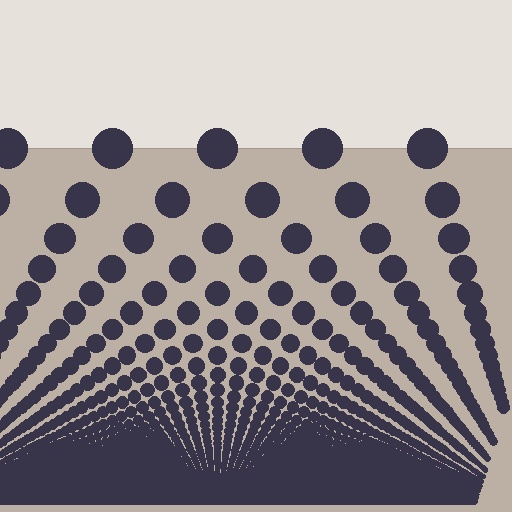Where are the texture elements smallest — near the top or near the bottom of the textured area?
Near the bottom.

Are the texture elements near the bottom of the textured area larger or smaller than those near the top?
Smaller. The gradient is inverted — elements near the bottom are smaller and denser.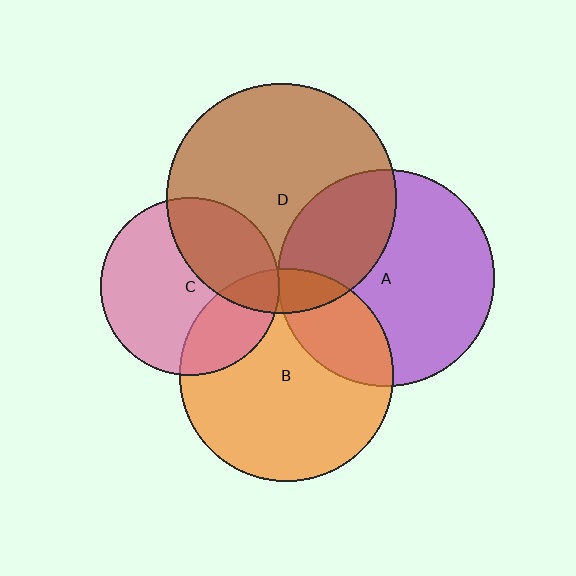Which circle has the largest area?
Circle D (brown).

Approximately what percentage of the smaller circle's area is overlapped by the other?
Approximately 5%.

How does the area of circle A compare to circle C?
Approximately 1.5 times.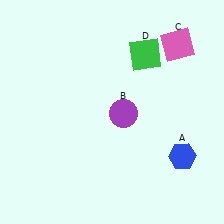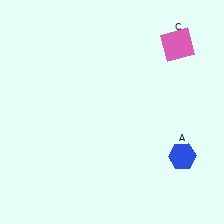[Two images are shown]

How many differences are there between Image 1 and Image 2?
There are 2 differences between the two images.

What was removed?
The green square (D), the purple circle (B) were removed in Image 2.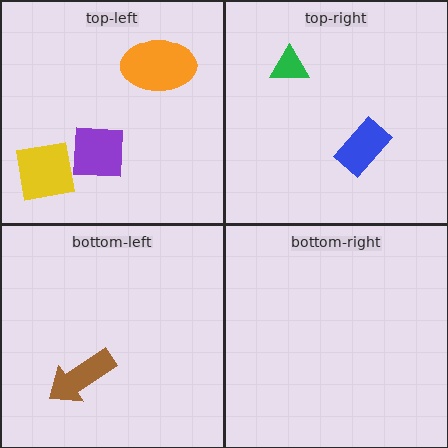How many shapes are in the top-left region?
3.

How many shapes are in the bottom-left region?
1.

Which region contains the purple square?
The top-left region.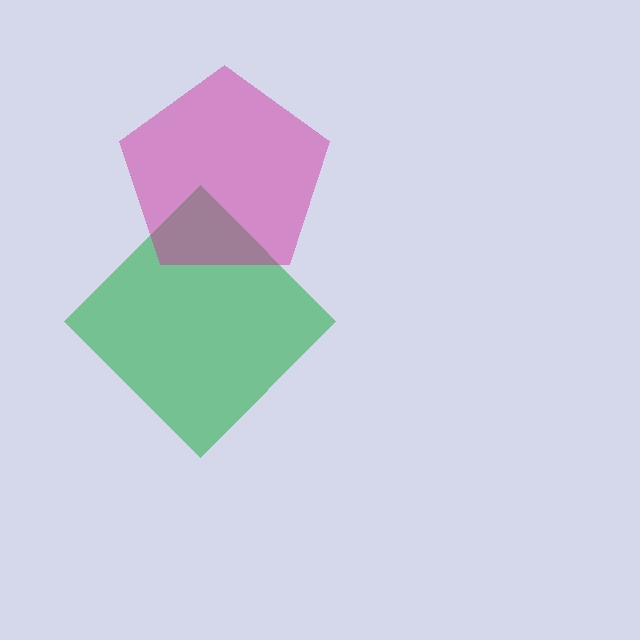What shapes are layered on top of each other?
The layered shapes are: a green diamond, a magenta pentagon.